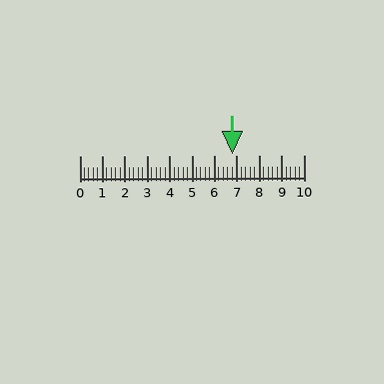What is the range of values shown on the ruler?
The ruler shows values from 0 to 10.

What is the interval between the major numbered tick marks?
The major tick marks are spaced 1 units apart.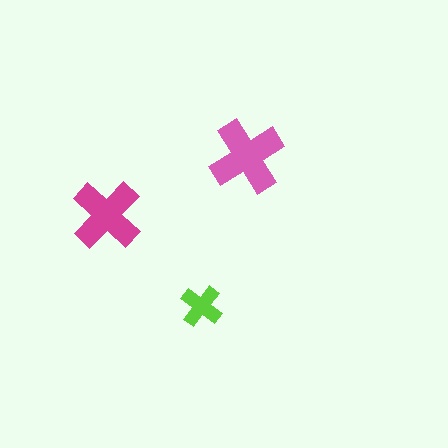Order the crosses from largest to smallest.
the pink one, the magenta one, the lime one.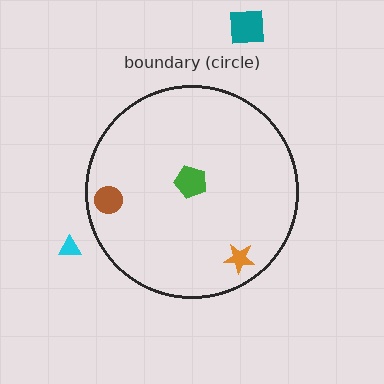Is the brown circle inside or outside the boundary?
Inside.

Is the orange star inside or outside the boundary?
Inside.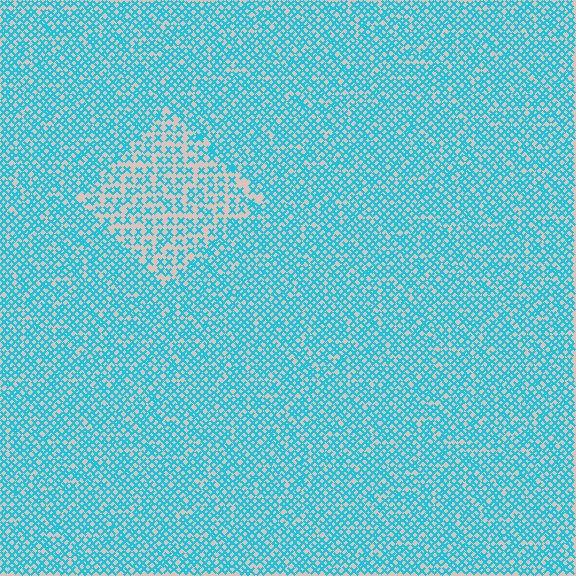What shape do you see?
I see a diamond.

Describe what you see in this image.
The image contains small cyan elements arranged at two different densities. A diamond-shaped region is visible where the elements are less densely packed than the surrounding area.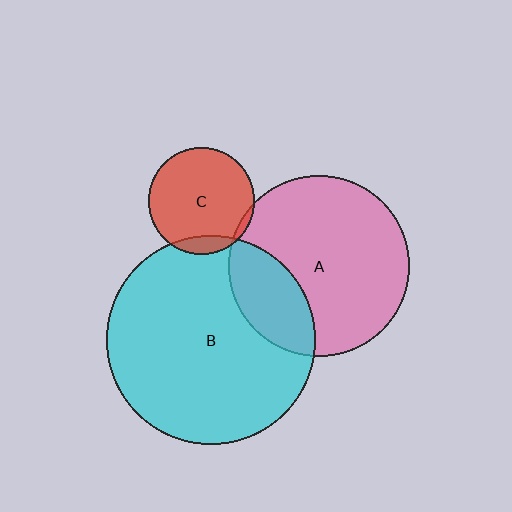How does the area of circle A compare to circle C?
Approximately 2.9 times.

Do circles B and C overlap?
Yes.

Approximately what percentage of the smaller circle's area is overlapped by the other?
Approximately 10%.